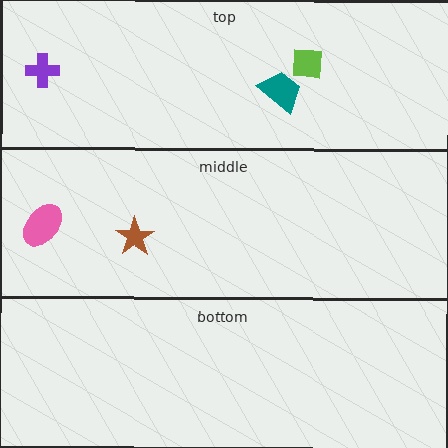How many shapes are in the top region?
3.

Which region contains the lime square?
The top region.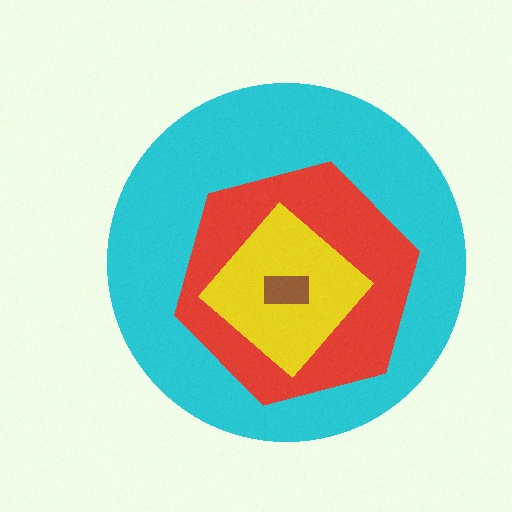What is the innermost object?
The brown rectangle.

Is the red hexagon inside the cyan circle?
Yes.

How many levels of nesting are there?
4.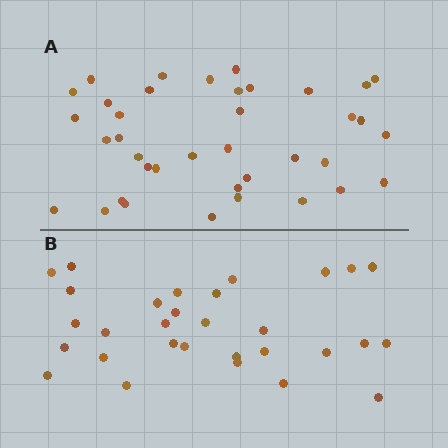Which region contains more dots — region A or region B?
Region A (the top region) has more dots.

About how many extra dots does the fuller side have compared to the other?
Region A has roughly 8 or so more dots than region B.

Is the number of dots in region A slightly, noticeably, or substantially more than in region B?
Region A has noticeably more, but not dramatically so. The ratio is roughly 1.3 to 1.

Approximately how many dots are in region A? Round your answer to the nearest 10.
About 40 dots. (The exact count is 38, which rounds to 40.)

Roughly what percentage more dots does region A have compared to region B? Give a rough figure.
About 25% more.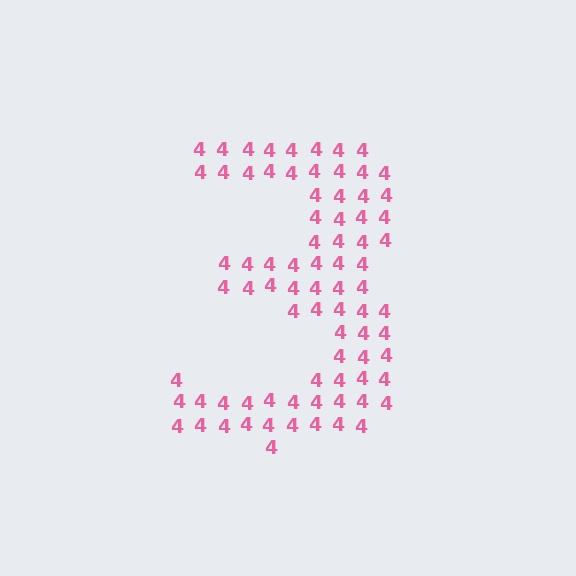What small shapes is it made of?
It is made of small digit 4's.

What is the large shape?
The large shape is the digit 3.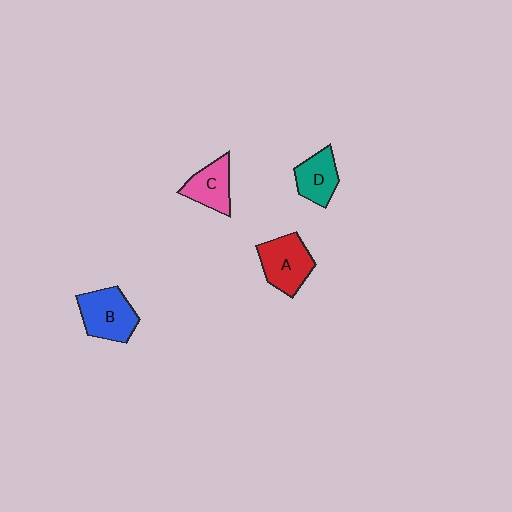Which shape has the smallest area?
Shape D (teal).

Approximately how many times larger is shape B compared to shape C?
Approximately 1.3 times.